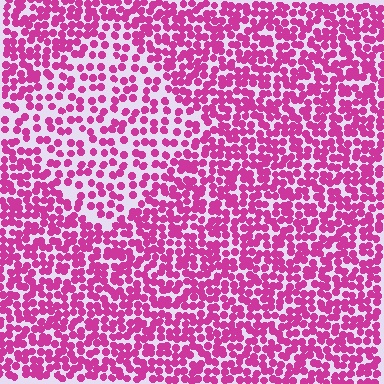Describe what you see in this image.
The image contains small magenta elements arranged at two different densities. A diamond-shaped region is visible where the elements are less densely packed than the surrounding area.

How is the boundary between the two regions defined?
The boundary is defined by a change in element density (approximately 1.8x ratio). All elements are the same color, size, and shape.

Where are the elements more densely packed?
The elements are more densely packed outside the diamond boundary.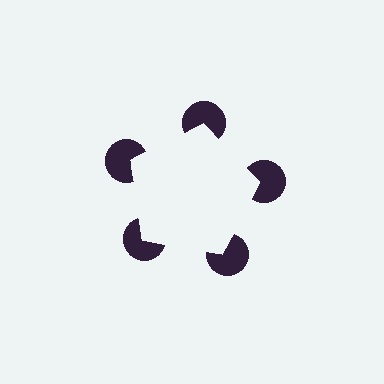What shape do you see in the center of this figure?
An illusory pentagon — its edges are inferred from the aligned wedge cuts in the pac-man discs, not physically drawn.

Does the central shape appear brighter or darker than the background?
It typically appears slightly brighter than the background, even though no actual brightness change is drawn.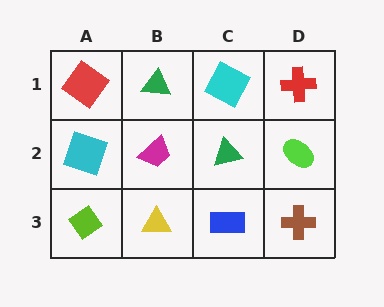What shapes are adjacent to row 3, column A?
A cyan square (row 2, column A), a yellow triangle (row 3, column B).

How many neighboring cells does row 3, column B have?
3.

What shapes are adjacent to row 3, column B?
A magenta trapezoid (row 2, column B), a lime diamond (row 3, column A), a blue rectangle (row 3, column C).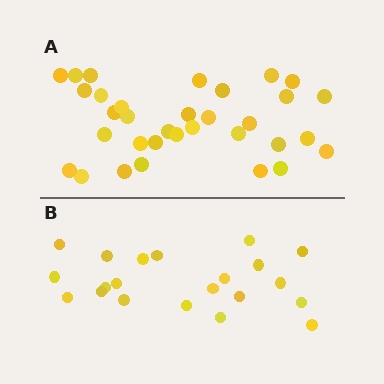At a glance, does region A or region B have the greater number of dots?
Region A (the top region) has more dots.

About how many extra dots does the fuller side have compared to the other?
Region A has roughly 12 or so more dots than region B.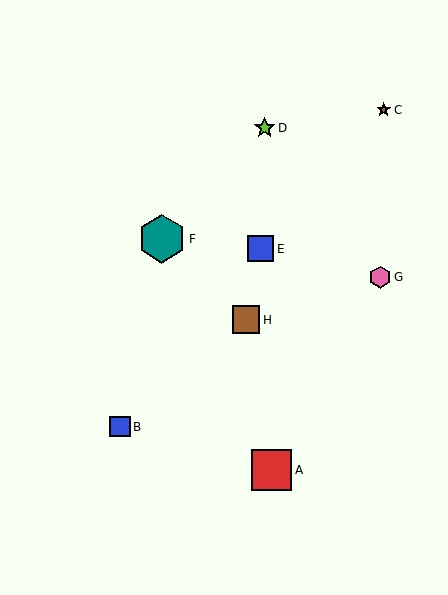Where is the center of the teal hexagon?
The center of the teal hexagon is at (162, 239).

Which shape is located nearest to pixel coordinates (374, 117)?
The brown star (labeled C) at (384, 110) is nearest to that location.